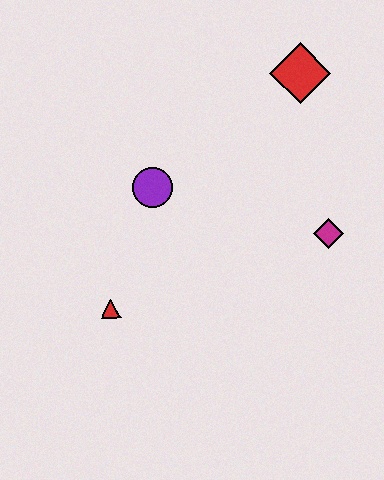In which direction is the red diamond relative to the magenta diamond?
The red diamond is above the magenta diamond.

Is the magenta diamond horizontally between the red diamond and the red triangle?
No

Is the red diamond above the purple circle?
Yes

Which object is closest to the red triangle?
The purple circle is closest to the red triangle.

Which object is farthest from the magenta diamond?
The red triangle is farthest from the magenta diamond.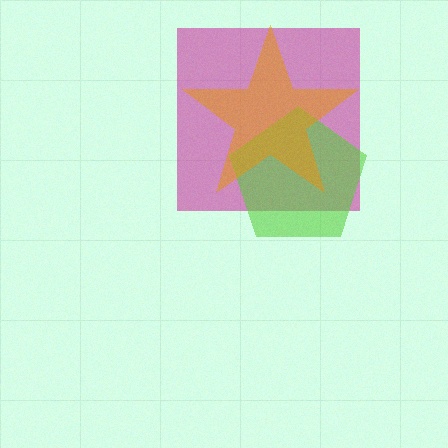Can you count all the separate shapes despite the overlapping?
Yes, there are 3 separate shapes.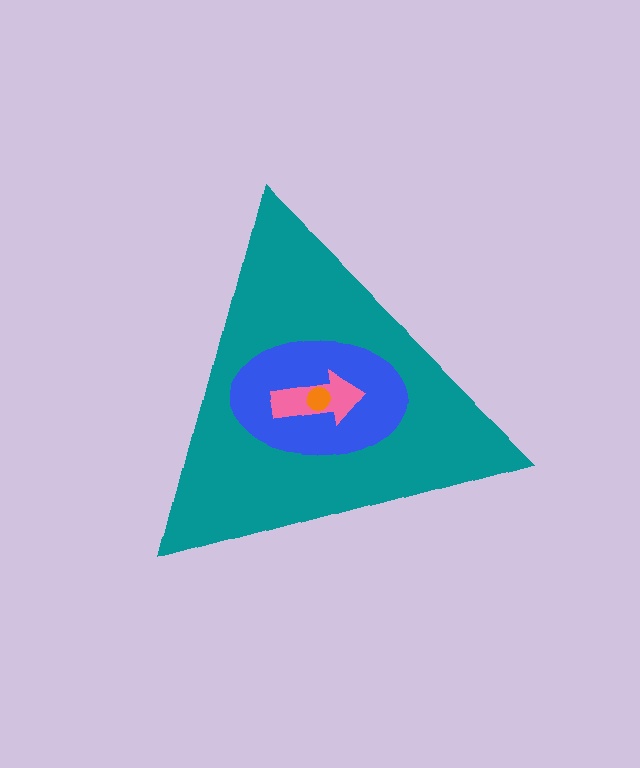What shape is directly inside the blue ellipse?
The pink arrow.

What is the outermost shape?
The teal triangle.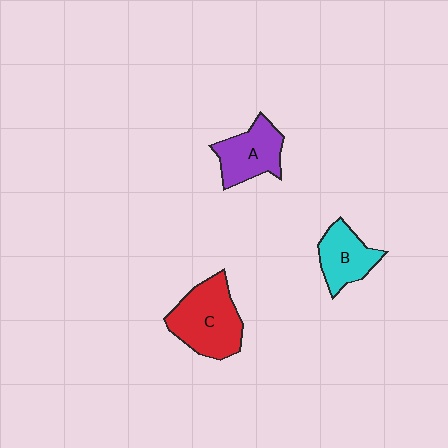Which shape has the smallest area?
Shape B (cyan).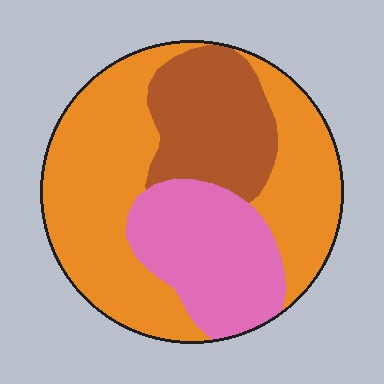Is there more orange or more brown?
Orange.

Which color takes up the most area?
Orange, at roughly 55%.